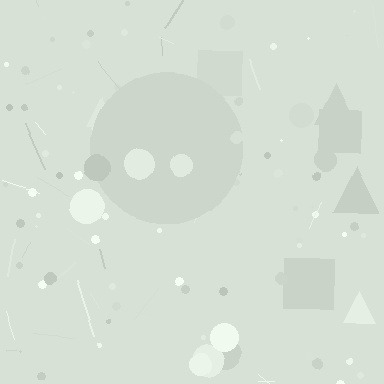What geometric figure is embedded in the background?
A circle is embedded in the background.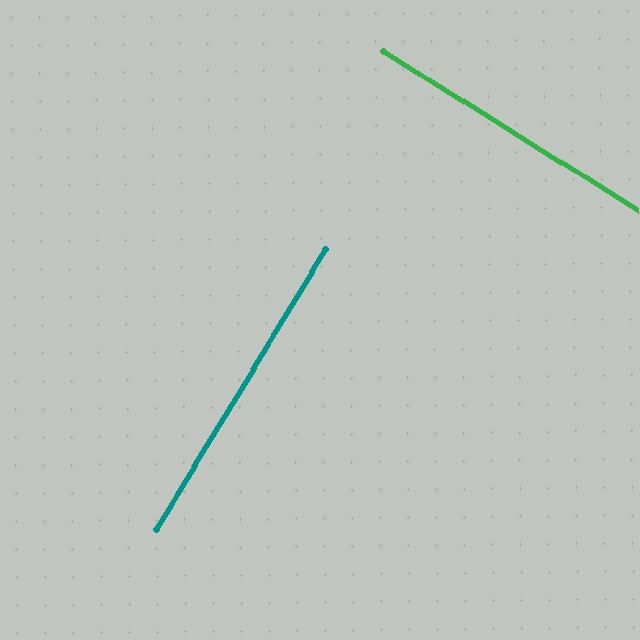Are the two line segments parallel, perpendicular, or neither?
Perpendicular — they meet at approximately 89°.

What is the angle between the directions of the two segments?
Approximately 89 degrees.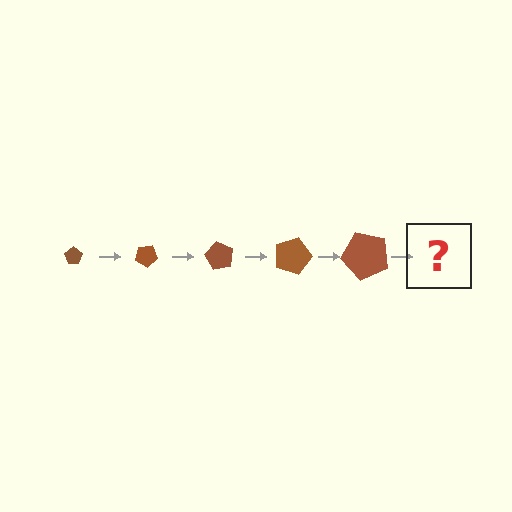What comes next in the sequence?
The next element should be a pentagon, larger than the previous one and rotated 150 degrees from the start.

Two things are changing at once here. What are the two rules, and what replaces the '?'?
The two rules are that the pentagon grows larger each step and it rotates 30 degrees each step. The '?' should be a pentagon, larger than the previous one and rotated 150 degrees from the start.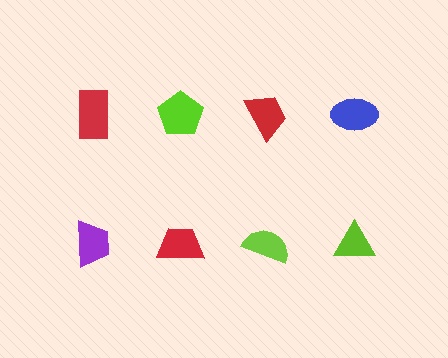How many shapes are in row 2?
4 shapes.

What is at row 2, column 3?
A lime semicircle.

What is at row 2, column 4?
A lime triangle.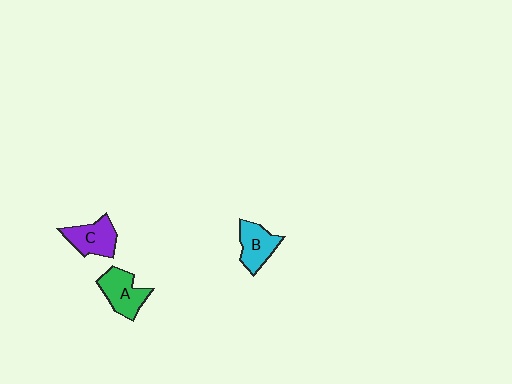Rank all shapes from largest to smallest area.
From largest to smallest: A (green), C (purple), B (cyan).